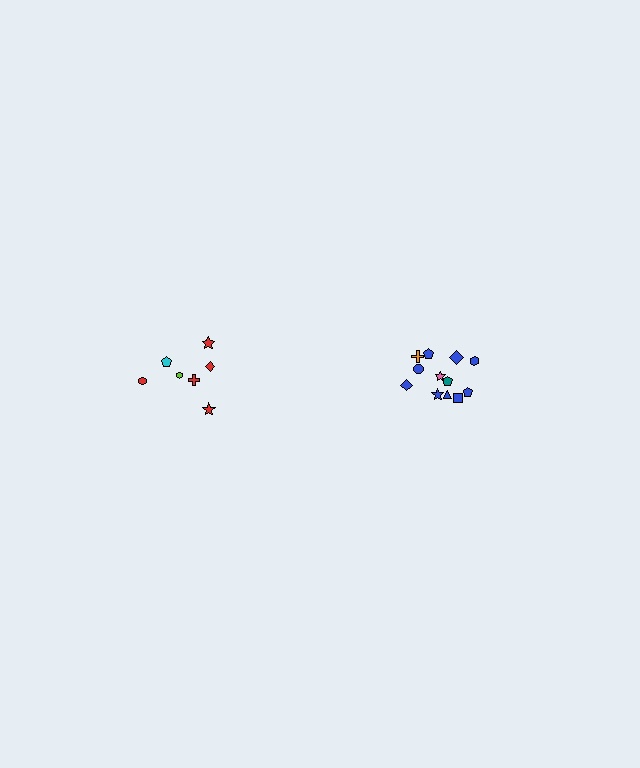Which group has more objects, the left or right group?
The right group.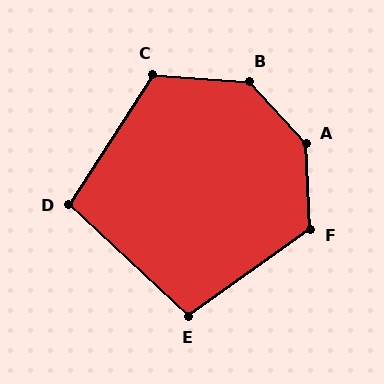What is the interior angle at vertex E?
Approximately 102 degrees (obtuse).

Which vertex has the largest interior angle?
A, at approximately 140 degrees.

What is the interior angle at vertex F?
Approximately 123 degrees (obtuse).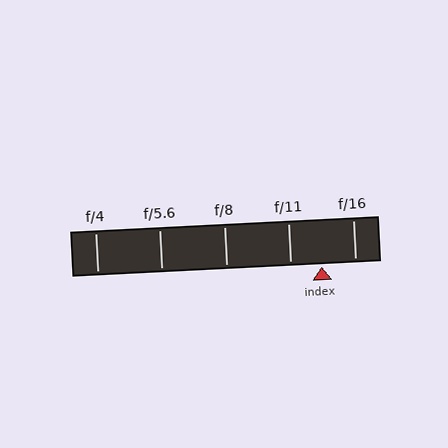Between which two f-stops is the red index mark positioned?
The index mark is between f/11 and f/16.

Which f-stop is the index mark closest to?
The index mark is closest to f/11.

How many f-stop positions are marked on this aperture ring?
There are 5 f-stop positions marked.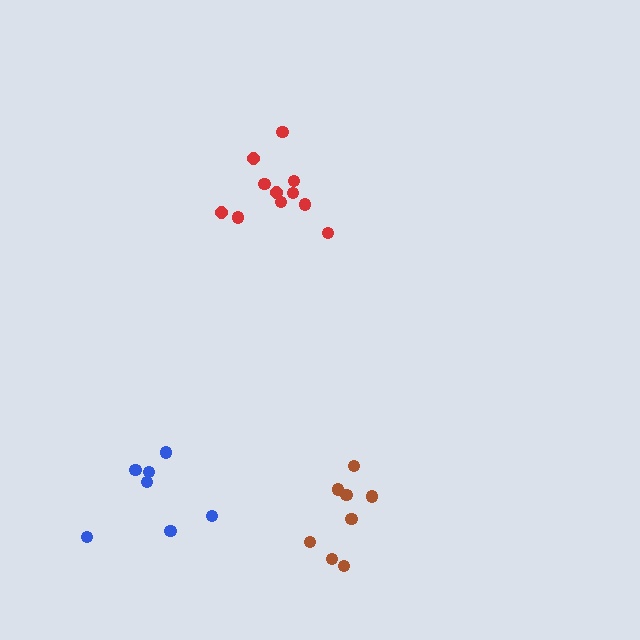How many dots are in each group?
Group 1: 11 dots, Group 2: 8 dots, Group 3: 7 dots (26 total).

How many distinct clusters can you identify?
There are 3 distinct clusters.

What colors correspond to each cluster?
The clusters are colored: red, brown, blue.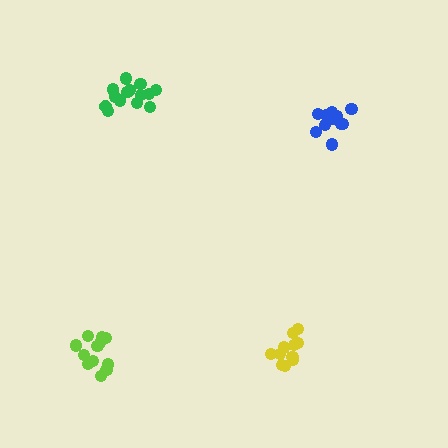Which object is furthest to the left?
The lime cluster is leftmost.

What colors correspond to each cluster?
The clusters are colored: green, blue, yellow, lime.